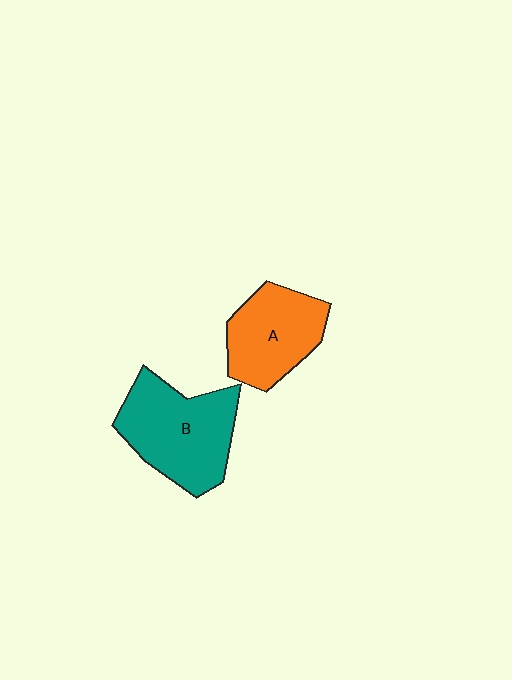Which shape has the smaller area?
Shape A (orange).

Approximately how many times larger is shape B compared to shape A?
Approximately 1.3 times.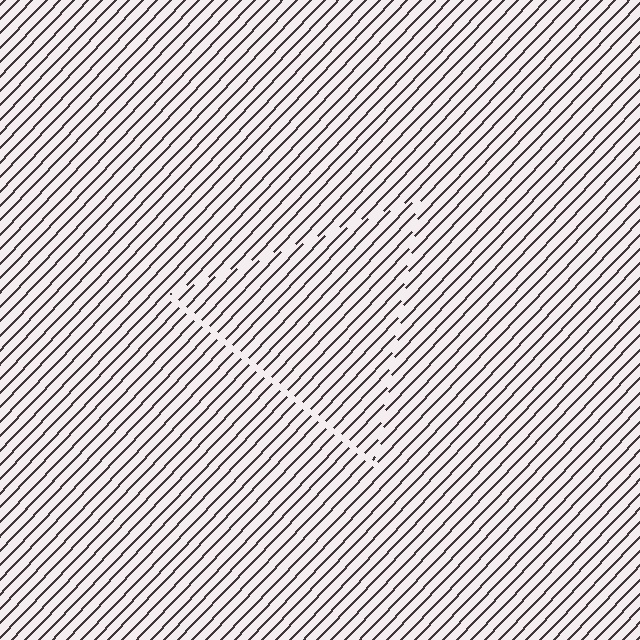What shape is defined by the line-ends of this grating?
An illusory triangle. The interior of the shape contains the same grating, shifted by half a period — the contour is defined by the phase discontinuity where line-ends from the inner and outer gratings abut.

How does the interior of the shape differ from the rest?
The interior of the shape contains the same grating, shifted by half a period — the contour is defined by the phase discontinuity where line-ends from the inner and outer gratings abut.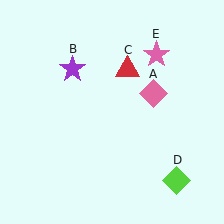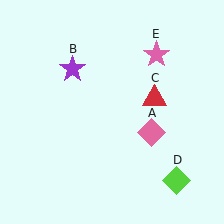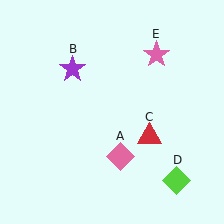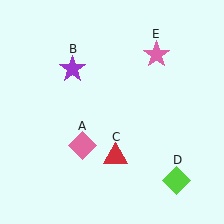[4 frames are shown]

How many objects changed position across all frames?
2 objects changed position: pink diamond (object A), red triangle (object C).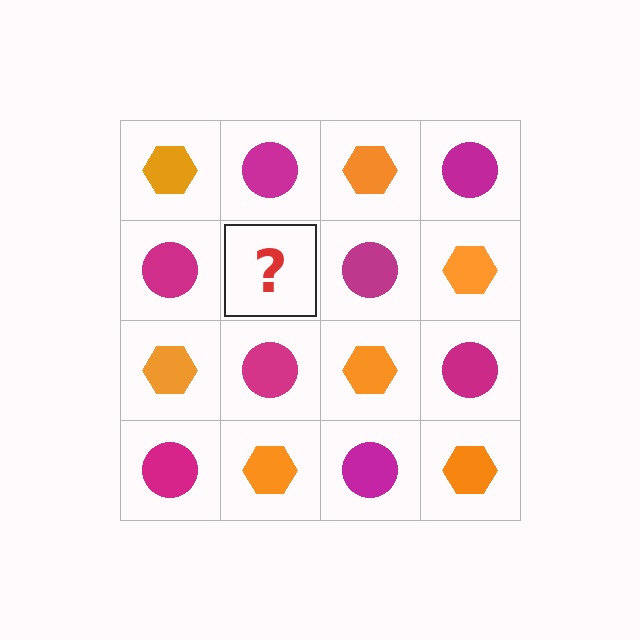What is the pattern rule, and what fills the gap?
The rule is that it alternates orange hexagon and magenta circle in a checkerboard pattern. The gap should be filled with an orange hexagon.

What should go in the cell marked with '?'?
The missing cell should contain an orange hexagon.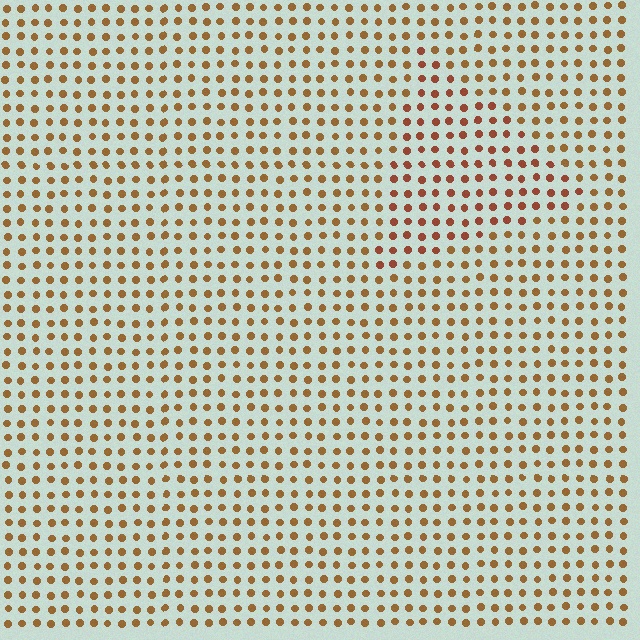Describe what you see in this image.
The image is filled with small brown elements in a uniform arrangement. A triangle-shaped region is visible where the elements are tinted to a slightly different hue, forming a subtle color boundary.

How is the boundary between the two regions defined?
The boundary is defined purely by a slight shift in hue (about 21 degrees). Spacing, size, and orientation are identical on both sides.